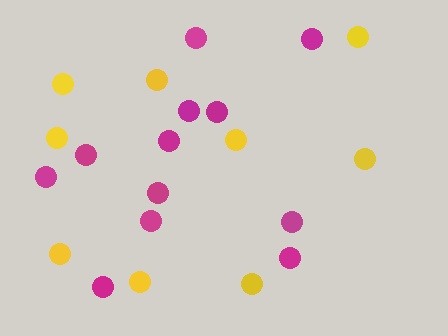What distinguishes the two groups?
There are 2 groups: one group of magenta circles (12) and one group of yellow circles (9).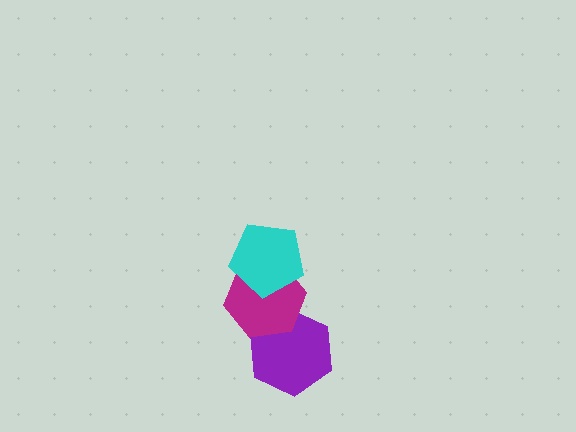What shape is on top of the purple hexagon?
The magenta hexagon is on top of the purple hexagon.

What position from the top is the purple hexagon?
The purple hexagon is 3rd from the top.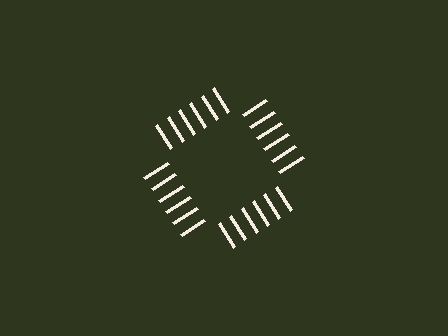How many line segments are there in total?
24 — 6 along each of the 4 edges.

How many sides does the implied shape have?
4 sides — the line-ends trace a square.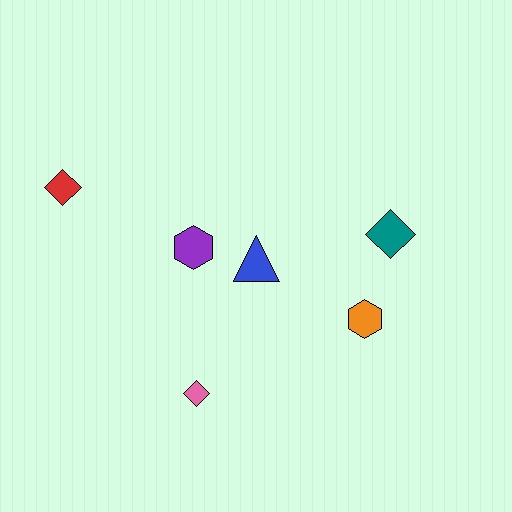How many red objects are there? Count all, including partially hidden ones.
There is 1 red object.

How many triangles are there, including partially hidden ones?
There is 1 triangle.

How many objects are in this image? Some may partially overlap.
There are 6 objects.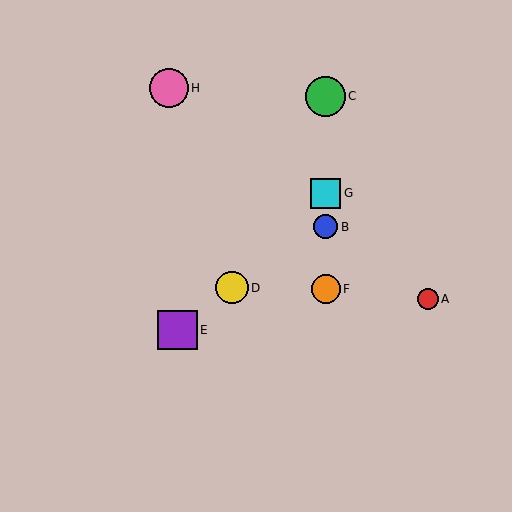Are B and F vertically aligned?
Yes, both are at x≈326.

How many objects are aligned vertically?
4 objects (B, C, F, G) are aligned vertically.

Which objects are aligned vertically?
Objects B, C, F, G are aligned vertically.